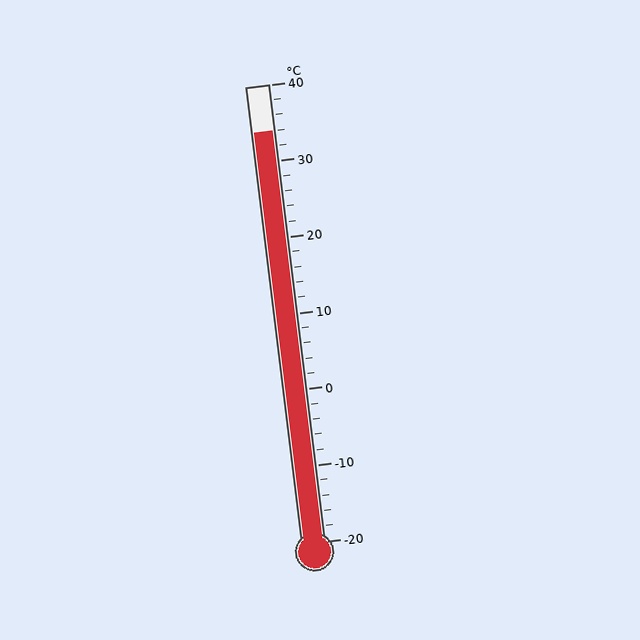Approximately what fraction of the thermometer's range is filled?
The thermometer is filled to approximately 90% of its range.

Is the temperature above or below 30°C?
The temperature is above 30°C.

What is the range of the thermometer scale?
The thermometer scale ranges from -20°C to 40°C.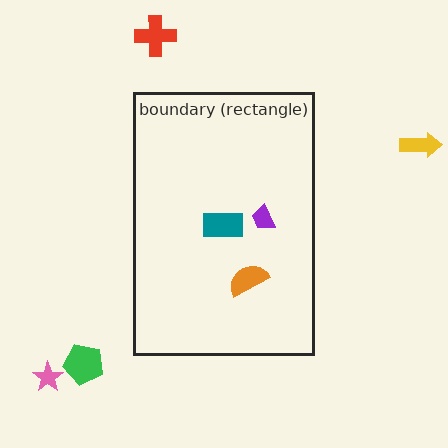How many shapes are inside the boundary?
3 inside, 4 outside.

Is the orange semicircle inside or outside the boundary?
Inside.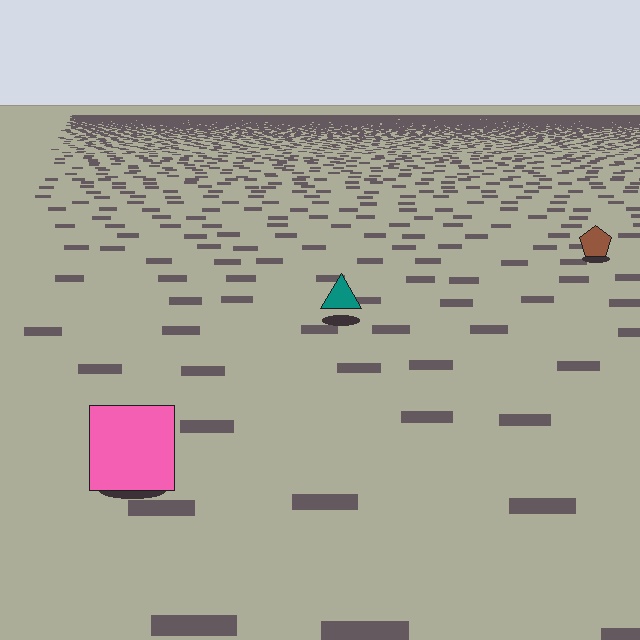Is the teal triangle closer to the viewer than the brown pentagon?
Yes. The teal triangle is closer — you can tell from the texture gradient: the ground texture is coarser near it.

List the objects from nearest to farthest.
From nearest to farthest: the pink square, the teal triangle, the brown pentagon.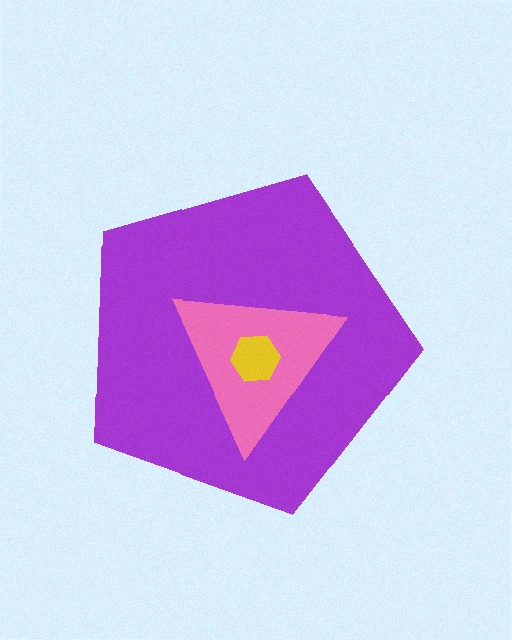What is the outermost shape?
The purple pentagon.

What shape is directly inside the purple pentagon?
The pink triangle.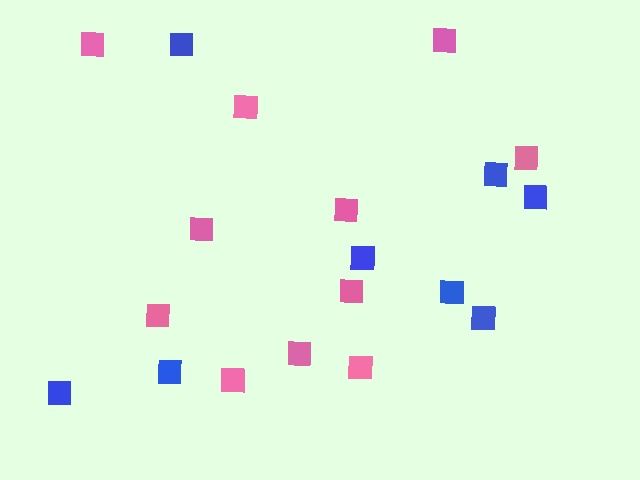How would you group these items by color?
There are 2 groups: one group of pink squares (11) and one group of blue squares (8).